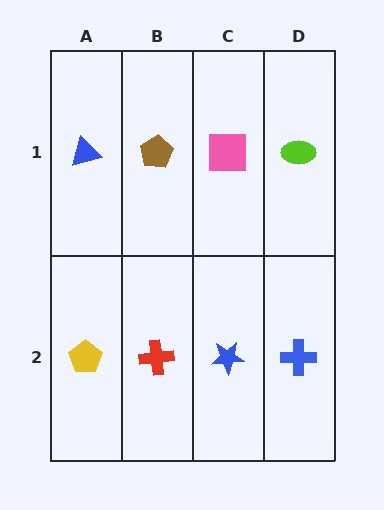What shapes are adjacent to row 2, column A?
A blue triangle (row 1, column A), a red cross (row 2, column B).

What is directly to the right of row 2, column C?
A blue cross.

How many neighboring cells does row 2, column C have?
3.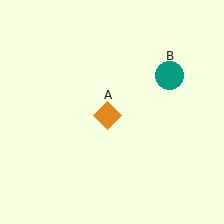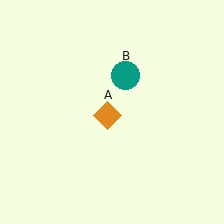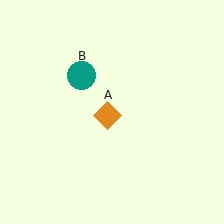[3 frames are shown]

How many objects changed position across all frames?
1 object changed position: teal circle (object B).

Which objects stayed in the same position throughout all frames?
Orange diamond (object A) remained stationary.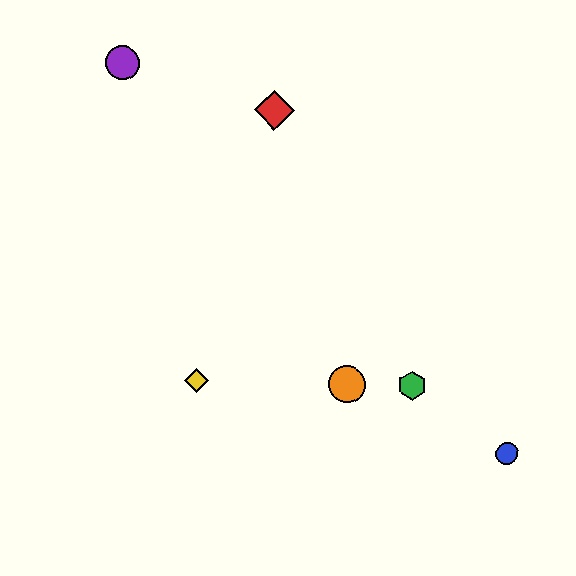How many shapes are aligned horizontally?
3 shapes (the green hexagon, the yellow diamond, the orange circle) are aligned horizontally.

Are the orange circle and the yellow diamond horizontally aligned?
Yes, both are at y≈384.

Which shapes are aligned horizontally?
The green hexagon, the yellow diamond, the orange circle are aligned horizontally.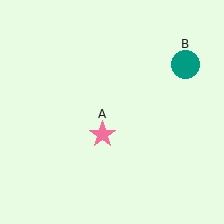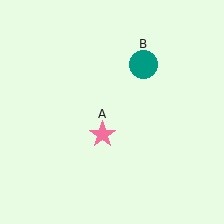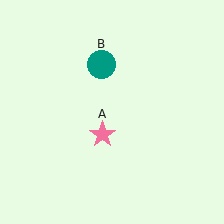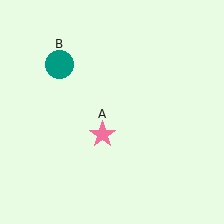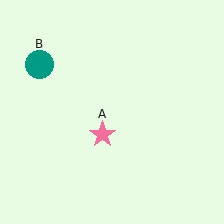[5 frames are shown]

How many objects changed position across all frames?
1 object changed position: teal circle (object B).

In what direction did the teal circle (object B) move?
The teal circle (object B) moved left.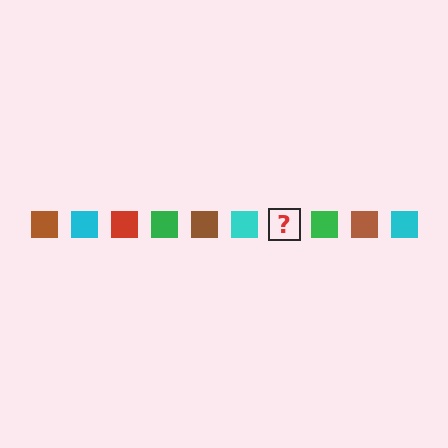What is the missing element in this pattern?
The missing element is a red square.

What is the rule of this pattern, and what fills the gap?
The rule is that the pattern cycles through brown, cyan, red, green squares. The gap should be filled with a red square.